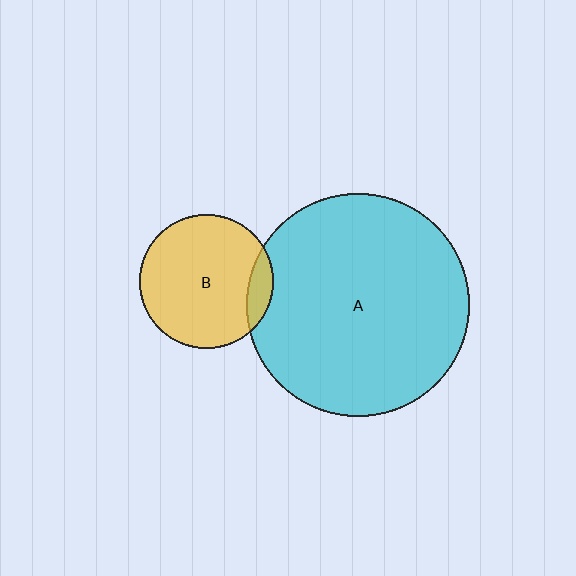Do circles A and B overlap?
Yes.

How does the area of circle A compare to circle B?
Approximately 2.7 times.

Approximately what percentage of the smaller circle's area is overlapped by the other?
Approximately 10%.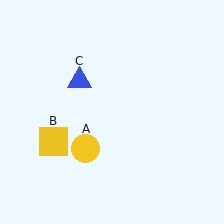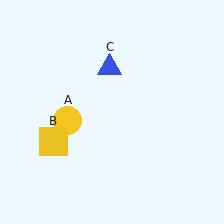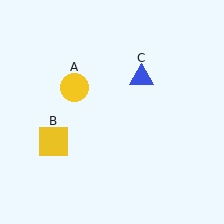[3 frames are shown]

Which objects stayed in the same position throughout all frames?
Yellow square (object B) remained stationary.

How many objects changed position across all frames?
2 objects changed position: yellow circle (object A), blue triangle (object C).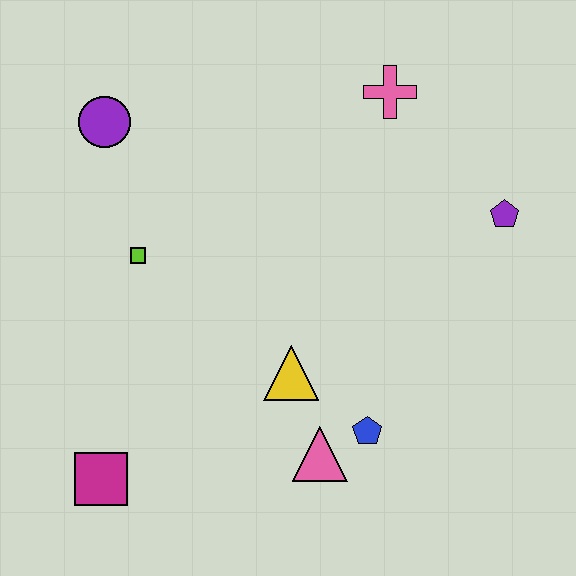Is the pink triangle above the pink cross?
No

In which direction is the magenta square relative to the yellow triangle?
The magenta square is to the left of the yellow triangle.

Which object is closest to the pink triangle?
The blue pentagon is closest to the pink triangle.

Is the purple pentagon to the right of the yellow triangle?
Yes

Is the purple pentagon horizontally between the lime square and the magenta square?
No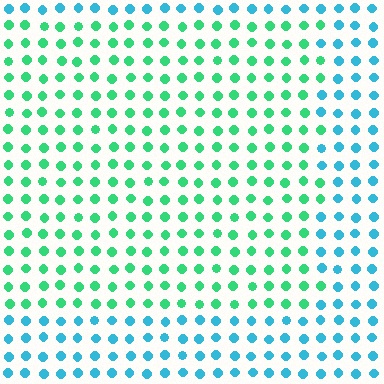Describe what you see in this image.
The image is filled with small cyan elements in a uniform arrangement. A rectangle-shaped region is visible where the elements are tinted to a slightly different hue, forming a subtle color boundary.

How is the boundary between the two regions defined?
The boundary is defined purely by a slight shift in hue (about 46 degrees). Spacing, size, and orientation are identical on both sides.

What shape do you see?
I see a rectangle.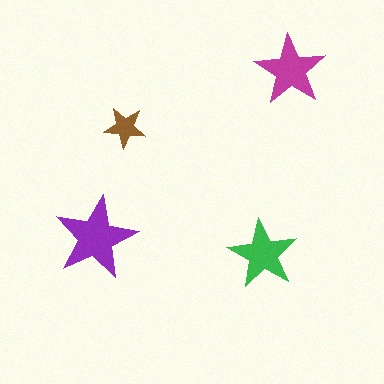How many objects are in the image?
There are 4 objects in the image.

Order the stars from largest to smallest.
the purple one, the magenta one, the green one, the brown one.